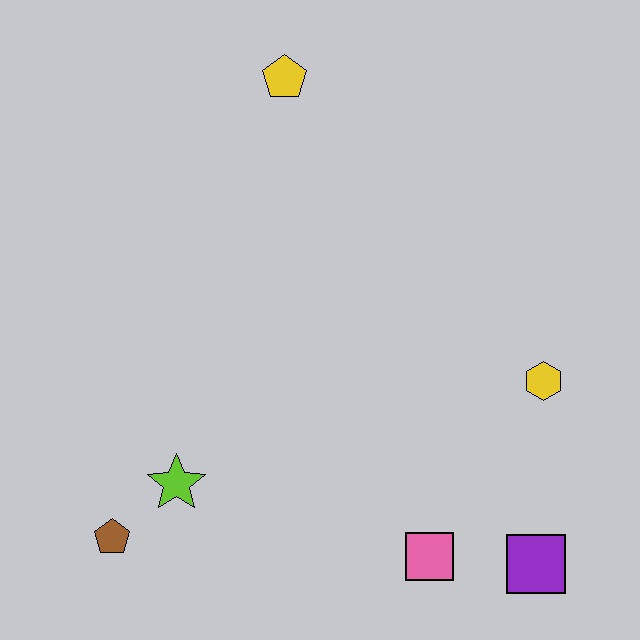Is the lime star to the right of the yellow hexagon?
No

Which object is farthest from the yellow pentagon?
The purple square is farthest from the yellow pentagon.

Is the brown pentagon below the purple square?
No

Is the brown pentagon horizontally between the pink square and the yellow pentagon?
No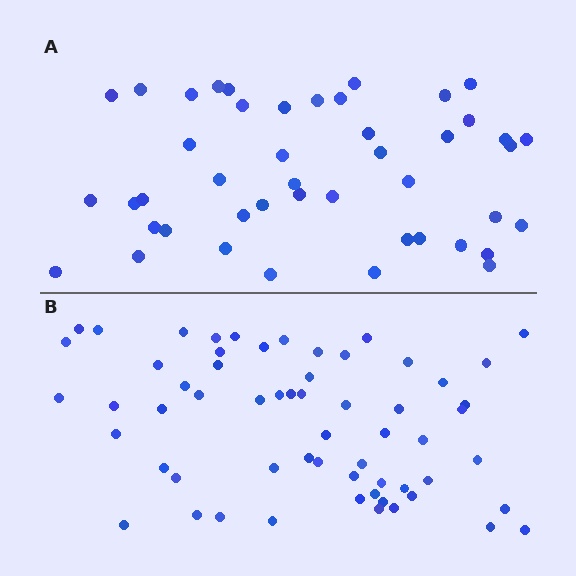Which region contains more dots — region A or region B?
Region B (the bottom region) has more dots.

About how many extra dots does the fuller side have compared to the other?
Region B has approximately 15 more dots than region A.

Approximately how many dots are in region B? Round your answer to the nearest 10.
About 60 dots.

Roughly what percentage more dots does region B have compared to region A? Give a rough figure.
About 35% more.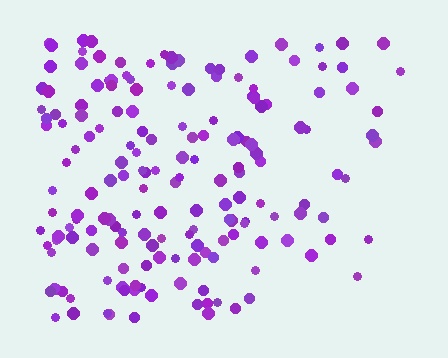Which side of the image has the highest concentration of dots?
The left.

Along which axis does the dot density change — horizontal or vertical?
Horizontal.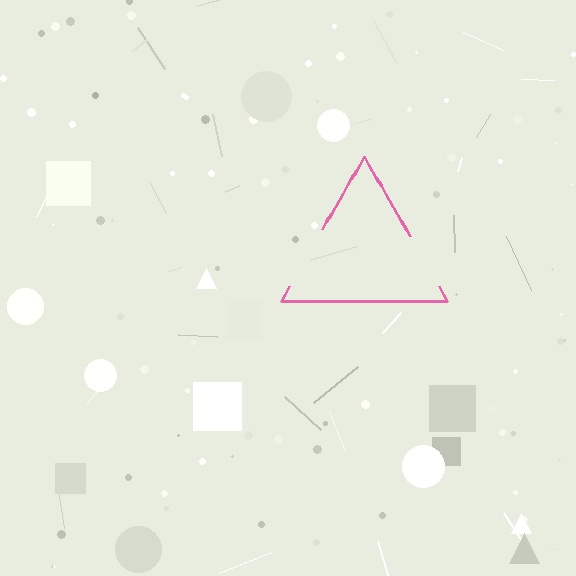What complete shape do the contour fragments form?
The contour fragments form a triangle.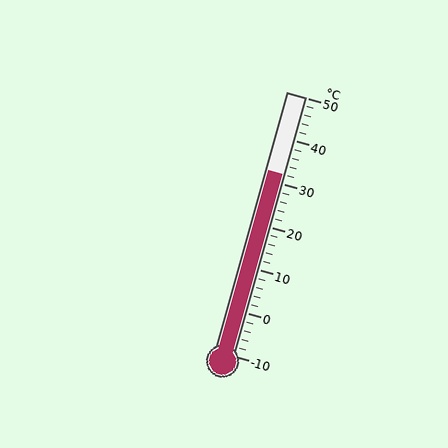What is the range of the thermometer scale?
The thermometer scale ranges from -10°C to 50°C.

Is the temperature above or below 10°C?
The temperature is above 10°C.